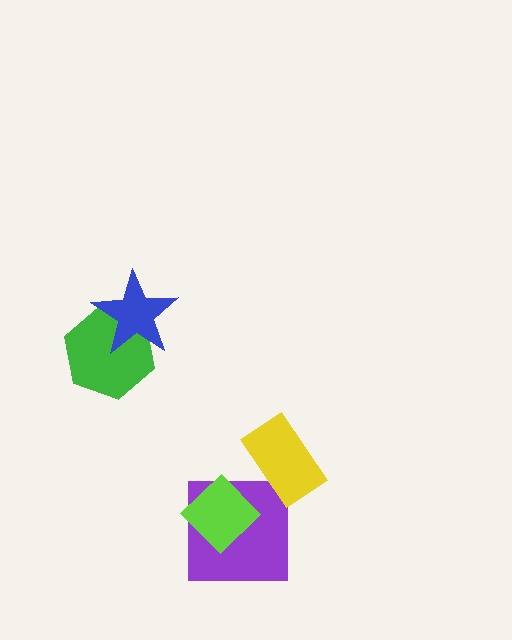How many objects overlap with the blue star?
1 object overlaps with the blue star.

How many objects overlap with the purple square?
1 object overlaps with the purple square.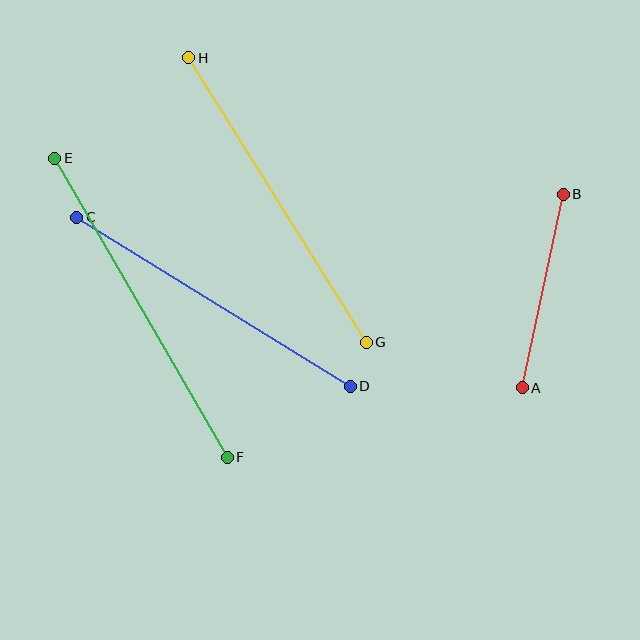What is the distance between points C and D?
The distance is approximately 322 pixels.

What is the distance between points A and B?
The distance is approximately 198 pixels.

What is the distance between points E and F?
The distance is approximately 345 pixels.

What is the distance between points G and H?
The distance is approximately 335 pixels.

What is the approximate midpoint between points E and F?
The midpoint is at approximately (141, 308) pixels.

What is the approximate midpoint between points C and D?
The midpoint is at approximately (213, 302) pixels.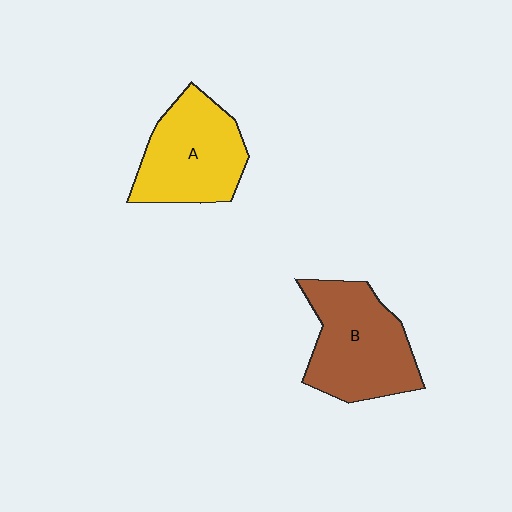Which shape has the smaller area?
Shape A (yellow).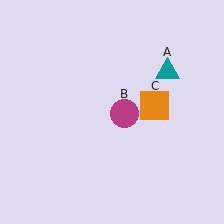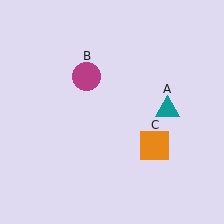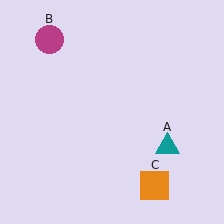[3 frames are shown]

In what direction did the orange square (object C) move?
The orange square (object C) moved down.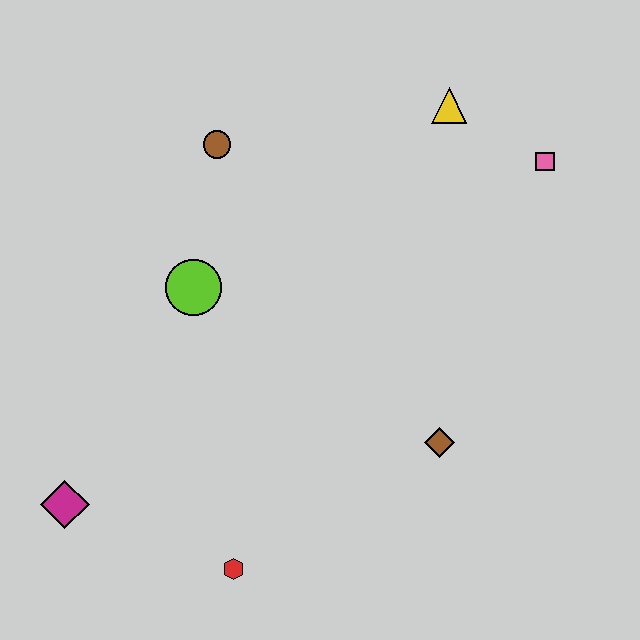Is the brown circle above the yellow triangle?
No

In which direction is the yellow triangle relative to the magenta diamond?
The yellow triangle is above the magenta diamond.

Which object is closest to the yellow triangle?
The pink square is closest to the yellow triangle.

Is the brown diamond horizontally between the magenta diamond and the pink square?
Yes